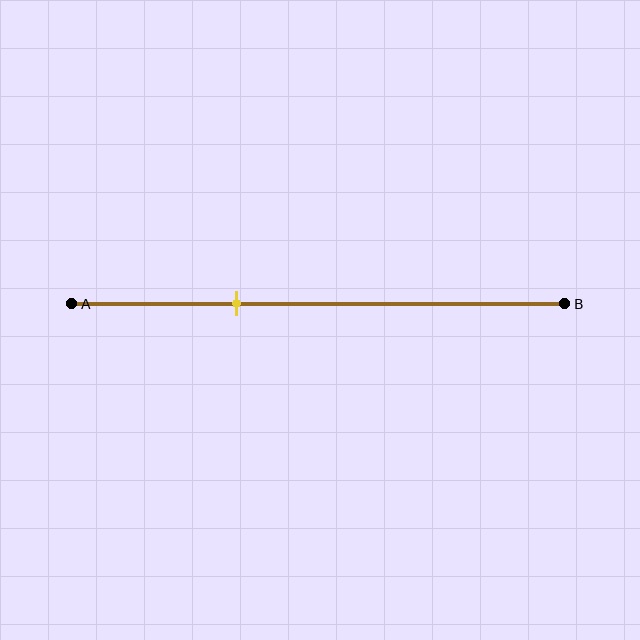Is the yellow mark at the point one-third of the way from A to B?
Yes, the mark is approximately at the one-third point.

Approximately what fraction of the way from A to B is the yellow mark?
The yellow mark is approximately 35% of the way from A to B.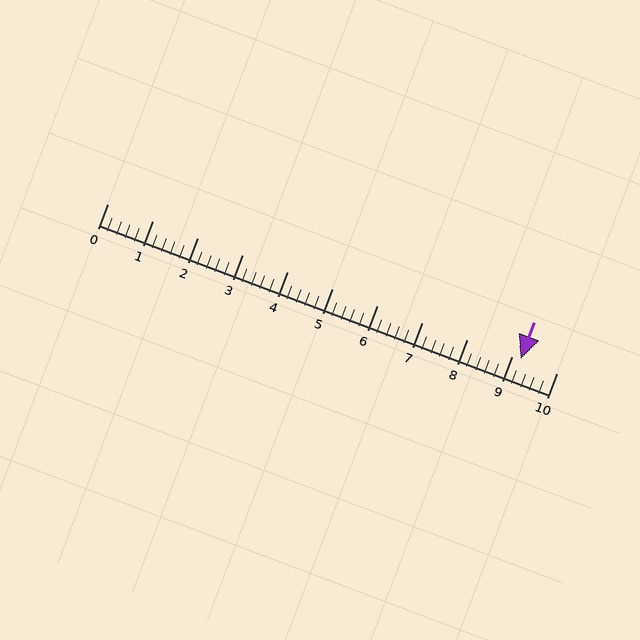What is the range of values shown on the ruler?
The ruler shows values from 0 to 10.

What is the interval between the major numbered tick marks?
The major tick marks are spaced 1 units apart.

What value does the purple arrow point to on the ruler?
The purple arrow points to approximately 9.2.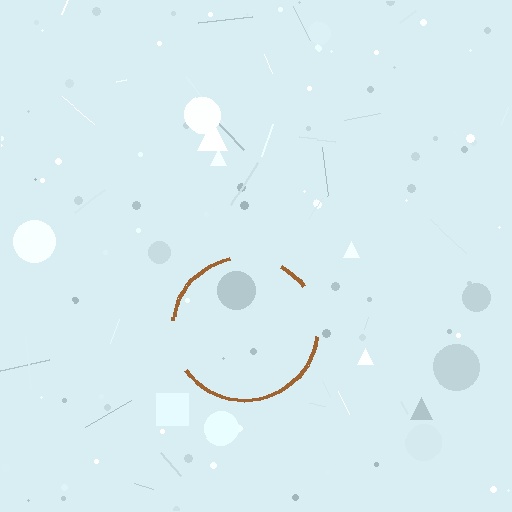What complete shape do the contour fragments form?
The contour fragments form a circle.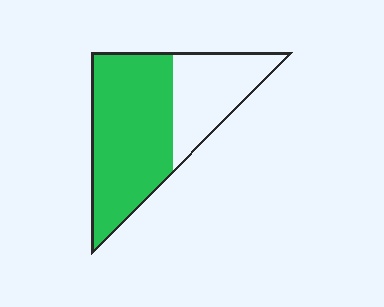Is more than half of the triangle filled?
Yes.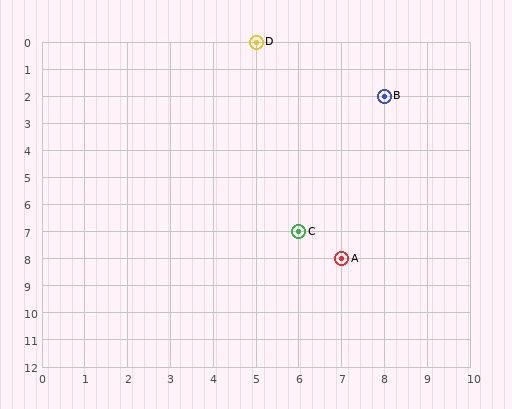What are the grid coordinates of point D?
Point D is at grid coordinates (5, 0).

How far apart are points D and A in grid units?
Points D and A are 2 columns and 8 rows apart (about 8.2 grid units diagonally).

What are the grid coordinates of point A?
Point A is at grid coordinates (7, 8).